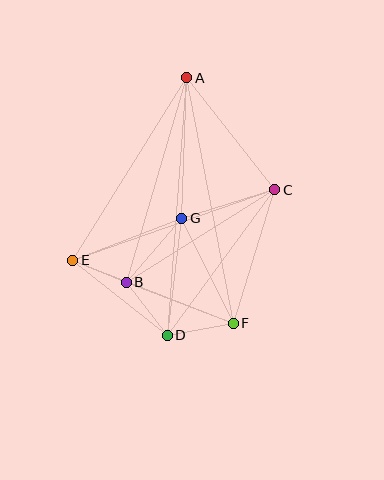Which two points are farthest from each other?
Points A and D are farthest from each other.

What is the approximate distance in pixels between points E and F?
The distance between E and F is approximately 172 pixels.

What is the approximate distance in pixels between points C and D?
The distance between C and D is approximately 181 pixels.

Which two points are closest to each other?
Points B and E are closest to each other.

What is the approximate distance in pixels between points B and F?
The distance between B and F is approximately 115 pixels.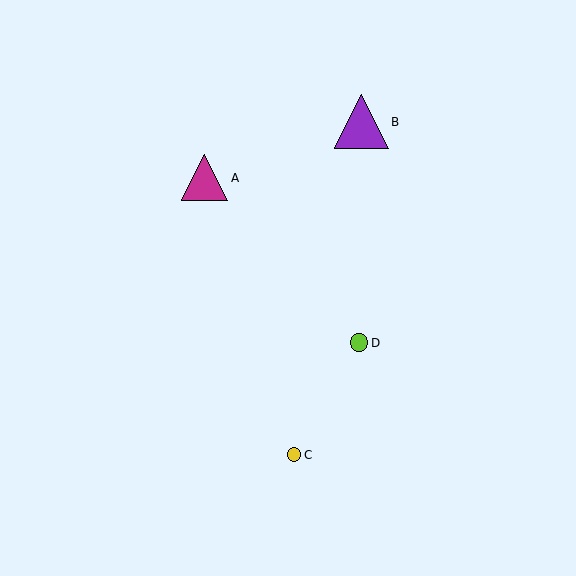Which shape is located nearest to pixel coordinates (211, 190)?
The magenta triangle (labeled A) at (205, 178) is nearest to that location.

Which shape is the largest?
The purple triangle (labeled B) is the largest.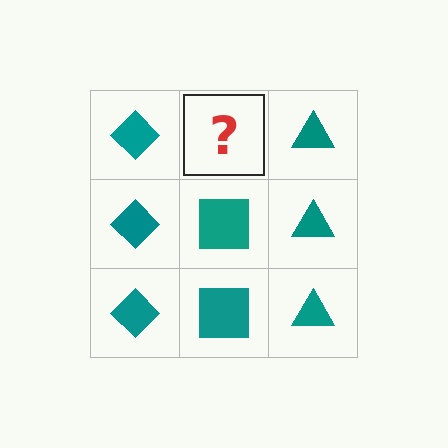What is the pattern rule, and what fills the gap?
The rule is that each column has a consistent shape. The gap should be filled with a teal square.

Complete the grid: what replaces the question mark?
The question mark should be replaced with a teal square.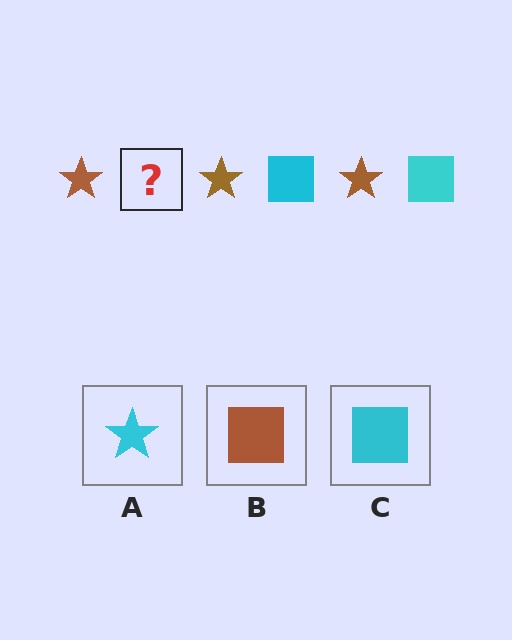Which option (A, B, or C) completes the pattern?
C.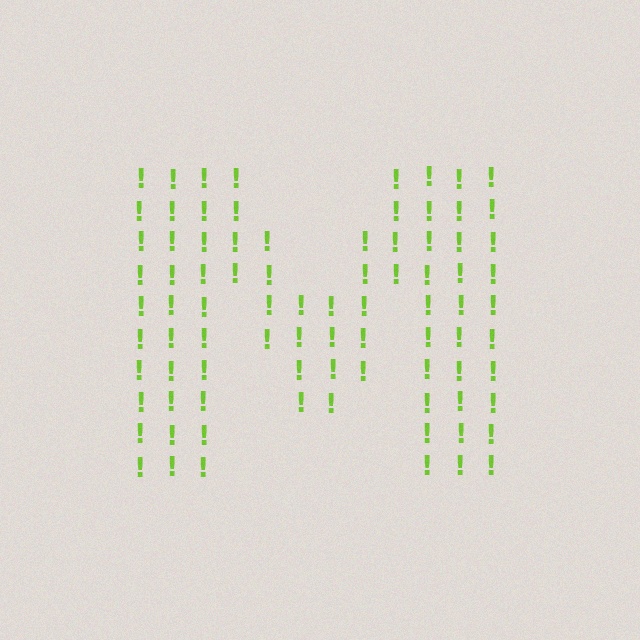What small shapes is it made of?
It is made of small exclamation marks.